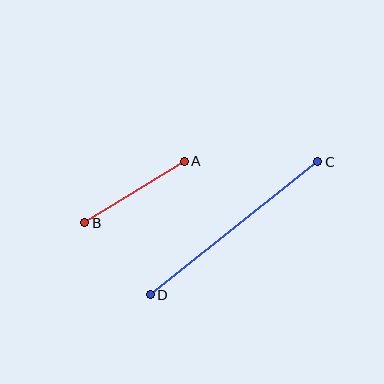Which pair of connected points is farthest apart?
Points C and D are farthest apart.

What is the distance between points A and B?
The distance is approximately 117 pixels.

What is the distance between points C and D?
The distance is approximately 214 pixels.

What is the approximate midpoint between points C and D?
The midpoint is at approximately (234, 228) pixels.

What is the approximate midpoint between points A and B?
The midpoint is at approximately (134, 192) pixels.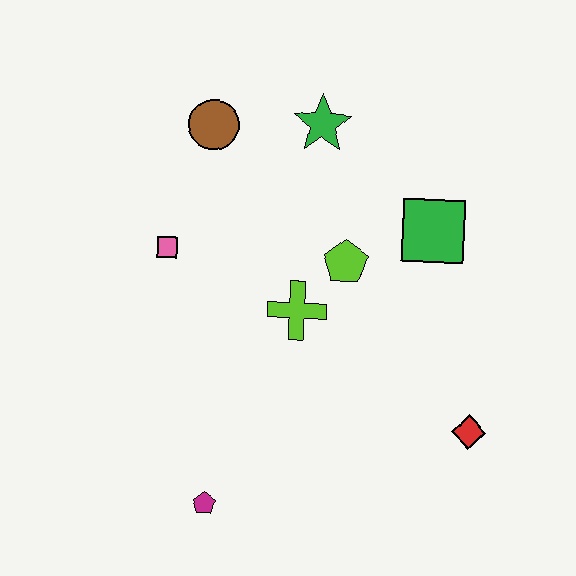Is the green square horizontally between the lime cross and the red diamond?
Yes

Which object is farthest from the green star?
The magenta pentagon is farthest from the green star.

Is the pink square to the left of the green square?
Yes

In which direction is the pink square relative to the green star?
The pink square is to the left of the green star.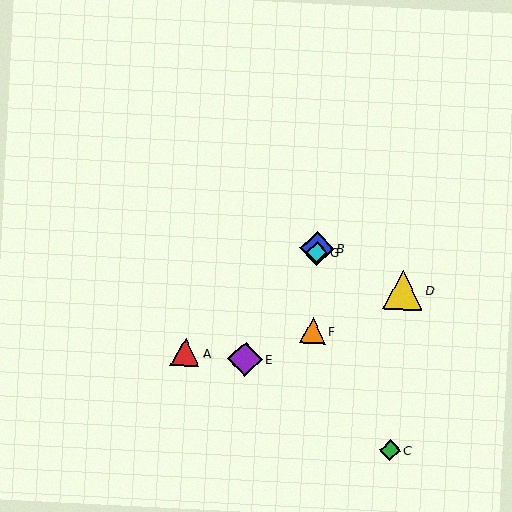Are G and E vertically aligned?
No, G is at x≈317 and E is at x≈245.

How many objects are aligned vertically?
3 objects (B, F, G) are aligned vertically.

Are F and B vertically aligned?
Yes, both are at x≈313.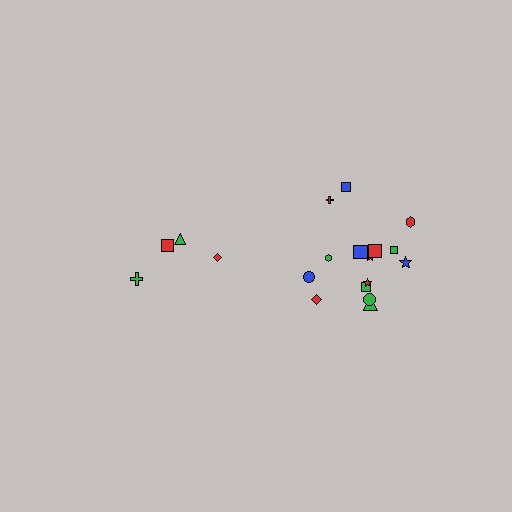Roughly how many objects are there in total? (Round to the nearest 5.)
Roughly 20 objects in total.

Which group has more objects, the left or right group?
The right group.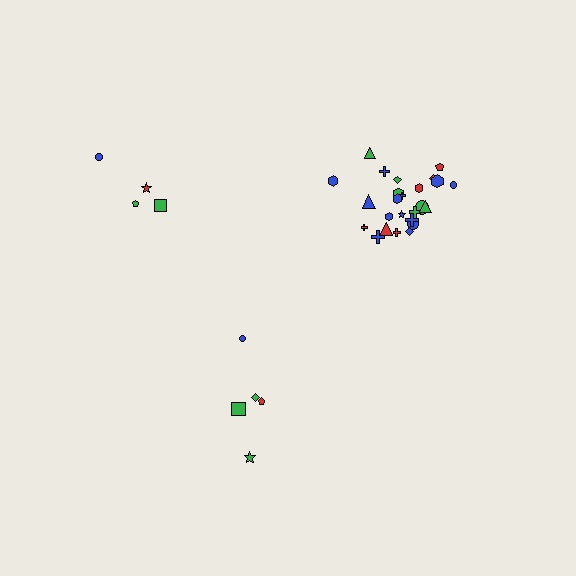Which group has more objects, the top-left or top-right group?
The top-right group.